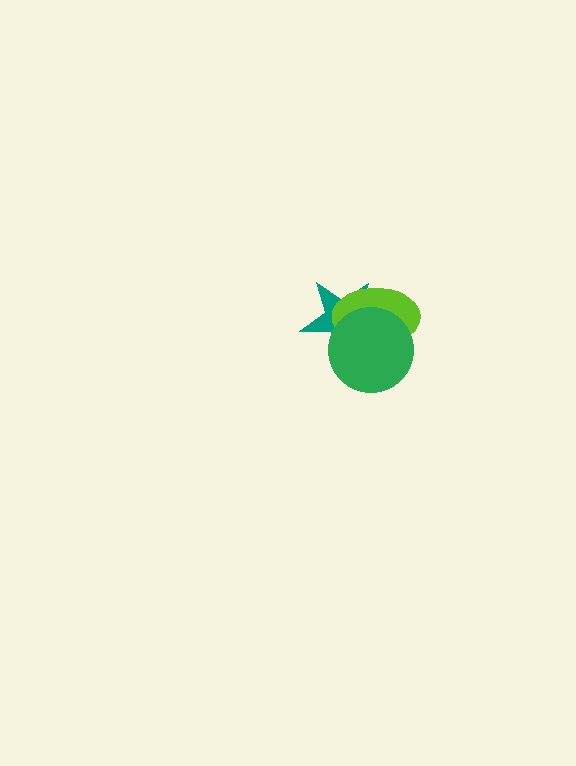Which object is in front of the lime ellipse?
The green circle is in front of the lime ellipse.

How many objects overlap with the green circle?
2 objects overlap with the green circle.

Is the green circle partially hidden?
No, no other shape covers it.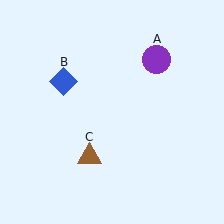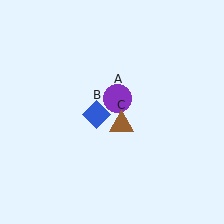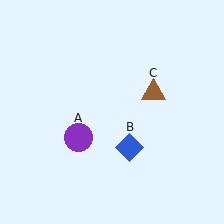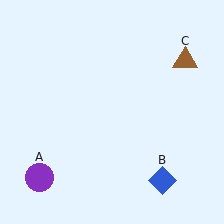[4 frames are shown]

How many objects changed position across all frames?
3 objects changed position: purple circle (object A), blue diamond (object B), brown triangle (object C).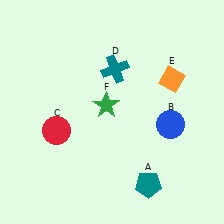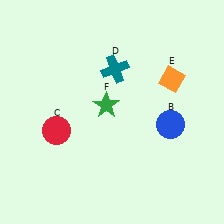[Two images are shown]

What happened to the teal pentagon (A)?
The teal pentagon (A) was removed in Image 2. It was in the bottom-right area of Image 1.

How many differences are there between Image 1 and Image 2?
There is 1 difference between the two images.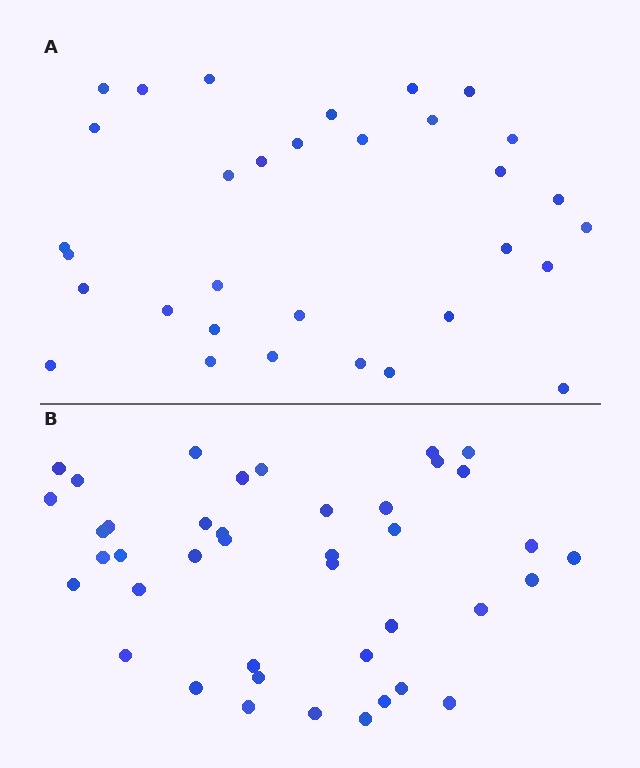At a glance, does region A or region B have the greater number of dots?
Region B (the bottom region) has more dots.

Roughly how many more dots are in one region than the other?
Region B has roughly 8 or so more dots than region A.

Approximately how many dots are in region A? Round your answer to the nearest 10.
About 30 dots. (The exact count is 32, which rounds to 30.)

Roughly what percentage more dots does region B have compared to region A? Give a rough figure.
About 30% more.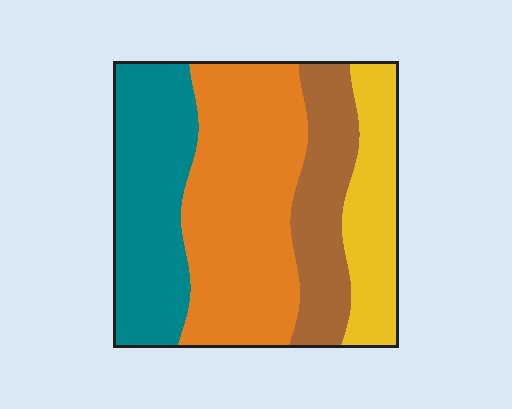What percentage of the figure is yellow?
Yellow covers around 15% of the figure.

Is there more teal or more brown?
Teal.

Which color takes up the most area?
Orange, at roughly 40%.